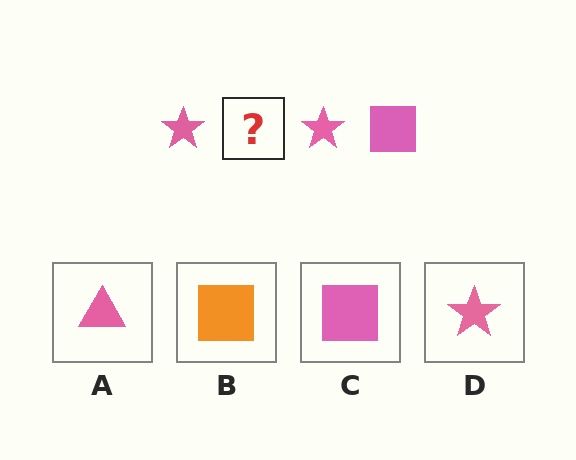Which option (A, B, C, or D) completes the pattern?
C.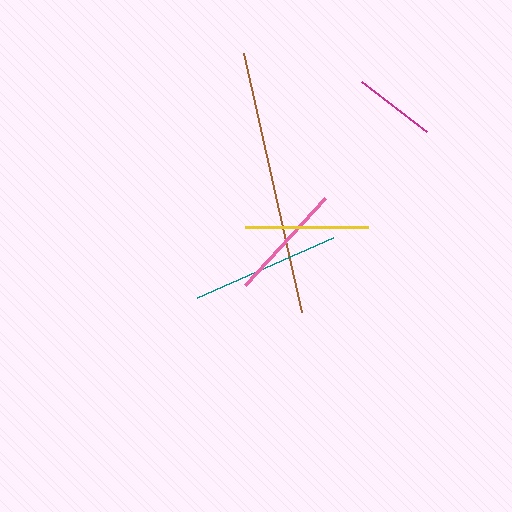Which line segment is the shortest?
The magenta line is the shortest at approximately 83 pixels.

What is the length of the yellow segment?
The yellow segment is approximately 123 pixels long.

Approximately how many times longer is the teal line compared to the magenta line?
The teal line is approximately 1.8 times the length of the magenta line.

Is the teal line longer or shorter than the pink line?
The teal line is longer than the pink line.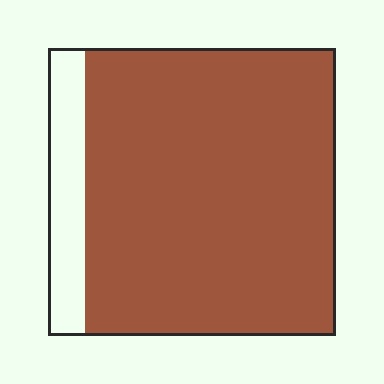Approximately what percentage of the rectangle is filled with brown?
Approximately 85%.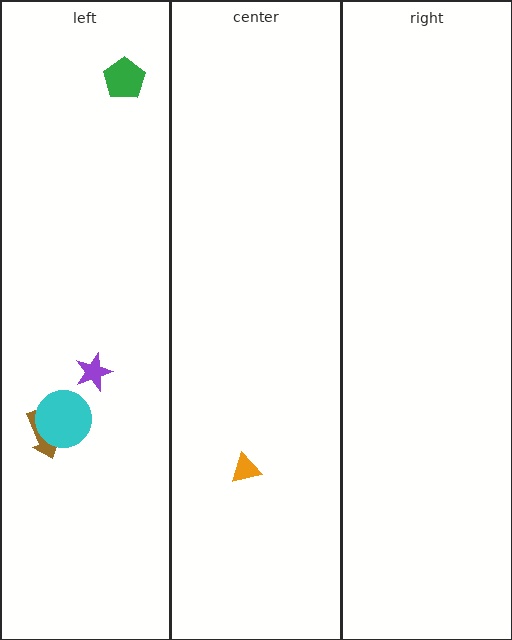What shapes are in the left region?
The brown arrow, the purple star, the green pentagon, the cyan circle.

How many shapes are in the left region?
4.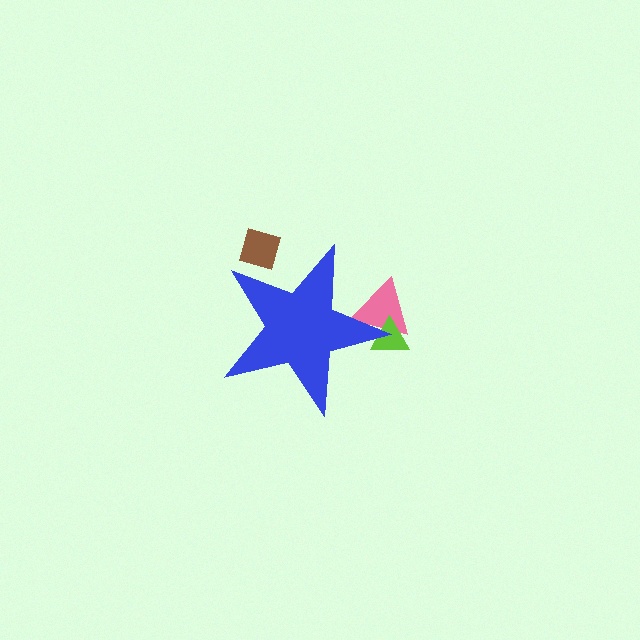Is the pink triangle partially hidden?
Yes, the pink triangle is partially hidden behind the blue star.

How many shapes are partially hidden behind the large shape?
3 shapes are partially hidden.